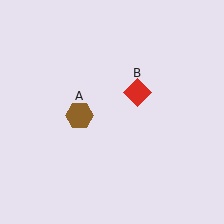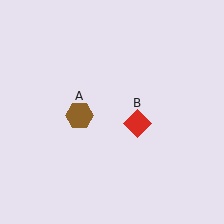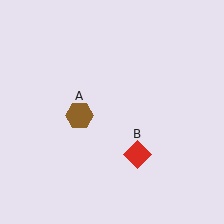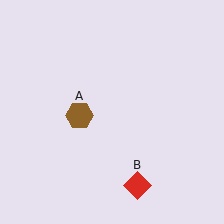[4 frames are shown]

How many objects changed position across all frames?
1 object changed position: red diamond (object B).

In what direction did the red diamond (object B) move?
The red diamond (object B) moved down.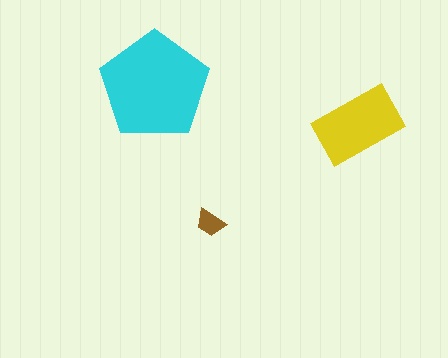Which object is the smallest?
The brown trapezoid.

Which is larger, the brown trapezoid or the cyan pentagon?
The cyan pentagon.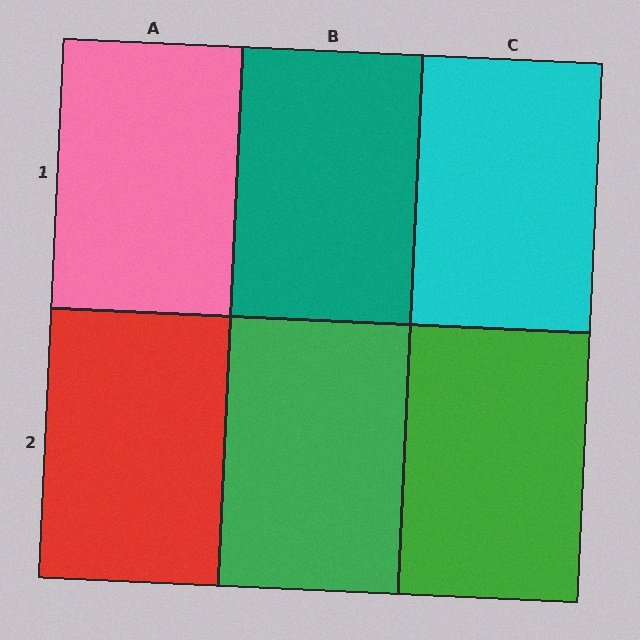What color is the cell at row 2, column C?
Green.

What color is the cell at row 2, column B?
Green.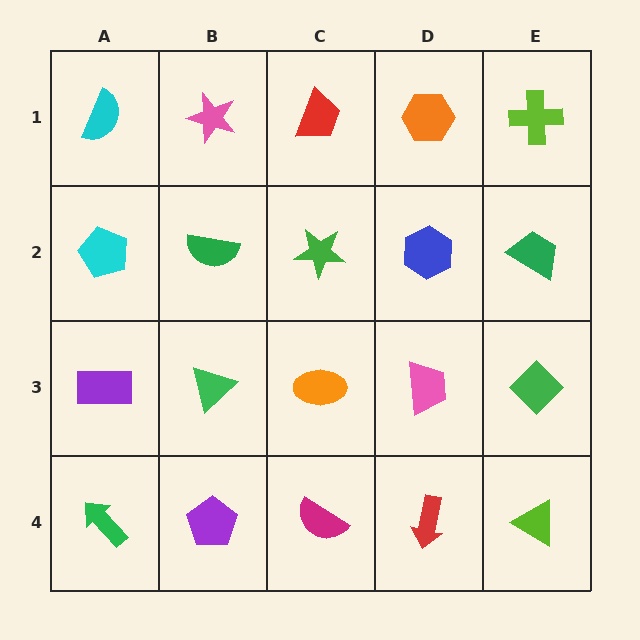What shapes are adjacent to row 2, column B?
A pink star (row 1, column B), a green triangle (row 3, column B), a cyan pentagon (row 2, column A), a green star (row 2, column C).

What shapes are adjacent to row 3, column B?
A green semicircle (row 2, column B), a purple pentagon (row 4, column B), a purple rectangle (row 3, column A), an orange ellipse (row 3, column C).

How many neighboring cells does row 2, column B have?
4.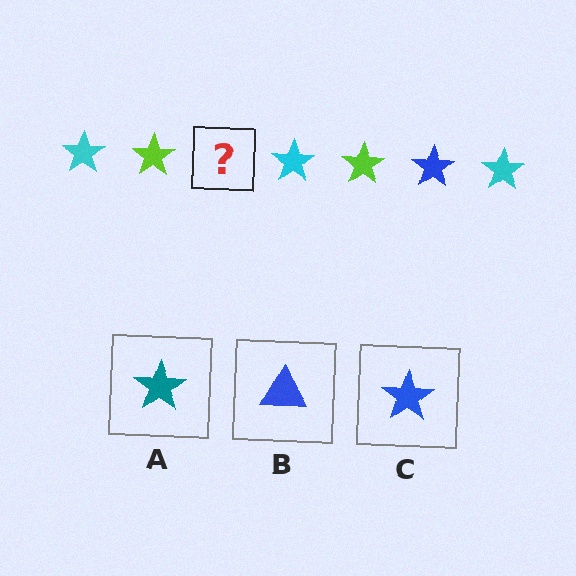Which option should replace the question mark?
Option C.